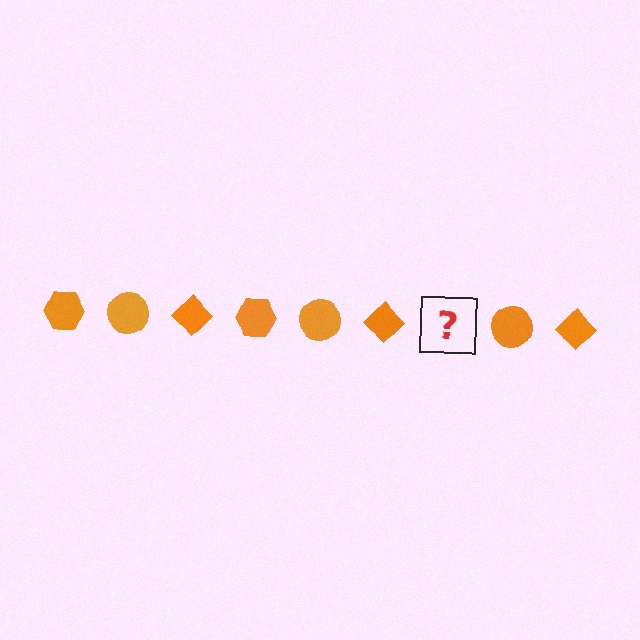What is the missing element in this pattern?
The missing element is an orange hexagon.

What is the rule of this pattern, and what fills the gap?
The rule is that the pattern cycles through hexagon, circle, diamond shapes in orange. The gap should be filled with an orange hexagon.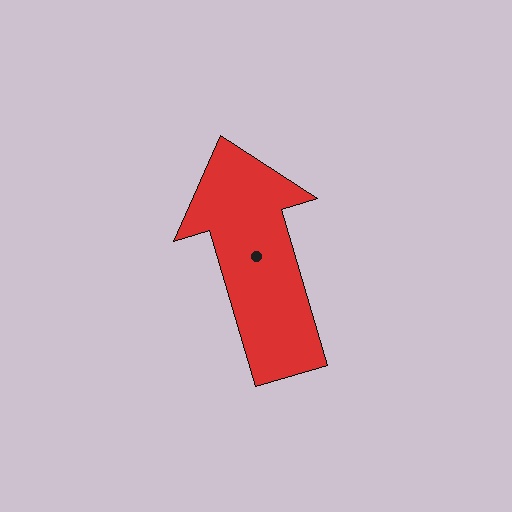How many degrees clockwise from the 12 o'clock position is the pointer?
Approximately 343 degrees.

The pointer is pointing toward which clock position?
Roughly 11 o'clock.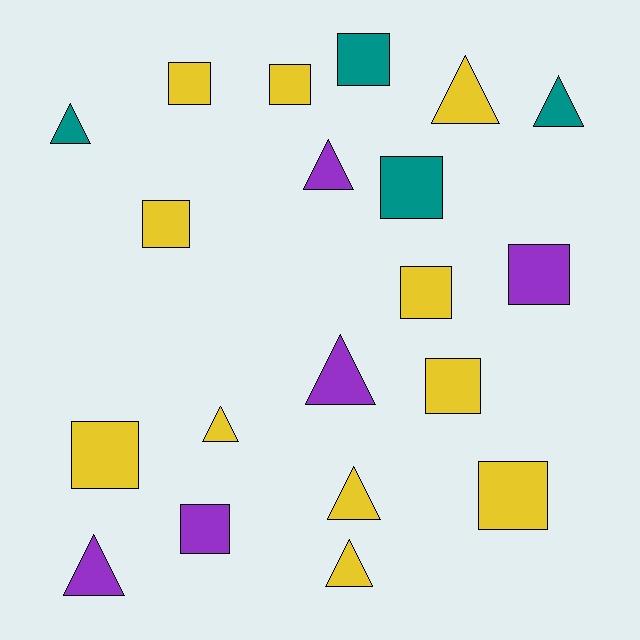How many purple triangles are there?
There are 3 purple triangles.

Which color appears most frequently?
Yellow, with 11 objects.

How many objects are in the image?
There are 20 objects.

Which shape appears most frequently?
Square, with 11 objects.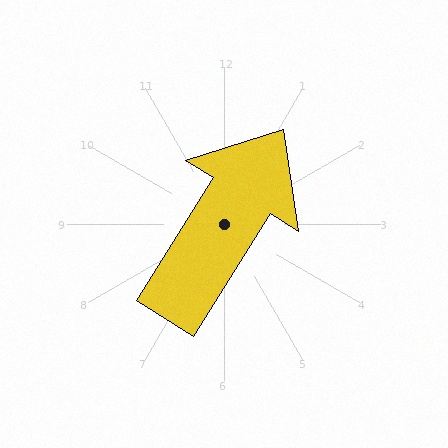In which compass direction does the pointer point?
Northeast.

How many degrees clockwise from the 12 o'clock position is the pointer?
Approximately 32 degrees.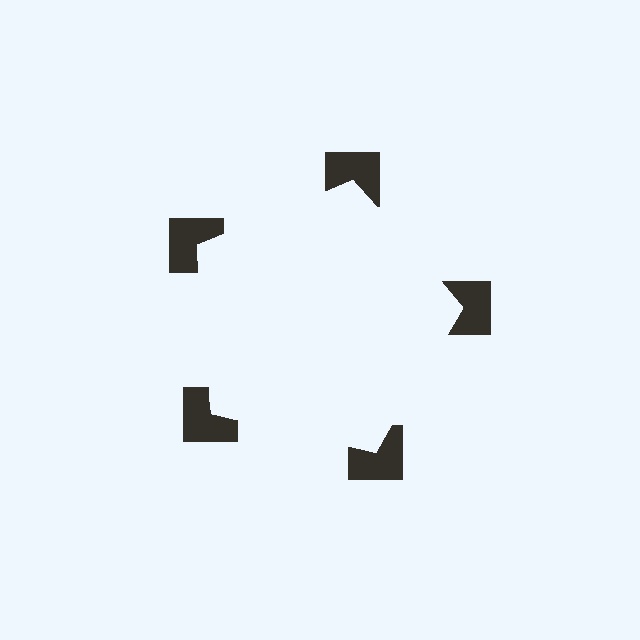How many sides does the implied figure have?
5 sides.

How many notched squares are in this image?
There are 5 — one at each vertex of the illusory pentagon.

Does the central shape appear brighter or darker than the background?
It typically appears slightly brighter than the background, even though no actual brightness change is drawn.